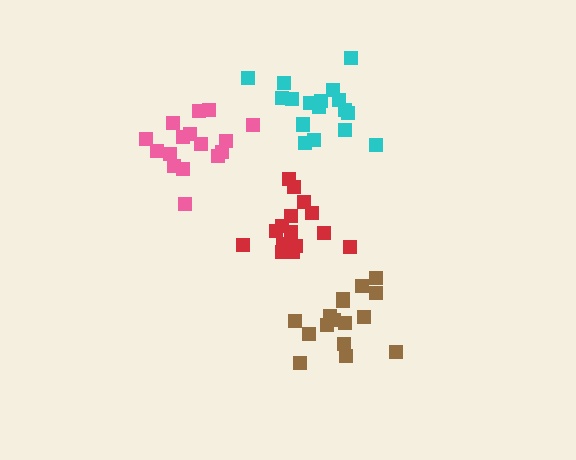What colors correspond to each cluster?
The clusters are colored: cyan, red, pink, brown.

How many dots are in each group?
Group 1: 18 dots, Group 2: 15 dots, Group 3: 16 dots, Group 4: 16 dots (65 total).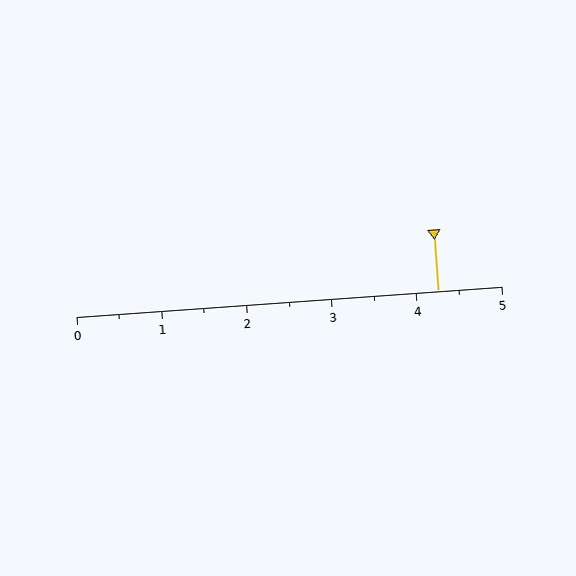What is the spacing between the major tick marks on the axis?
The major ticks are spaced 1 apart.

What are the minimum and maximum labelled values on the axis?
The axis runs from 0 to 5.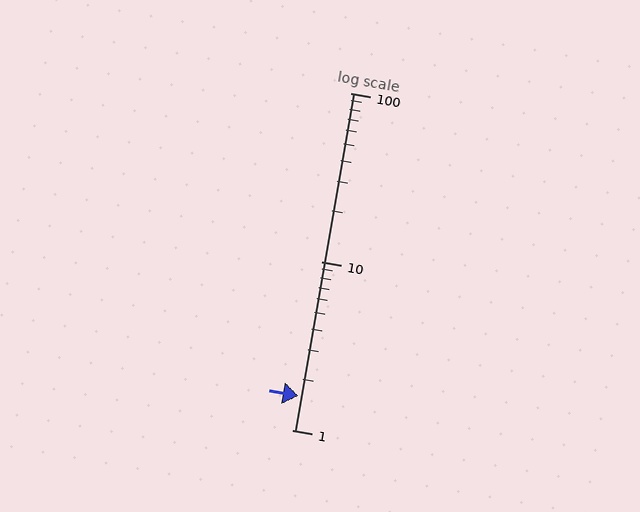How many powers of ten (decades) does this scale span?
The scale spans 2 decades, from 1 to 100.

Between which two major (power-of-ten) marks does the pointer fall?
The pointer is between 1 and 10.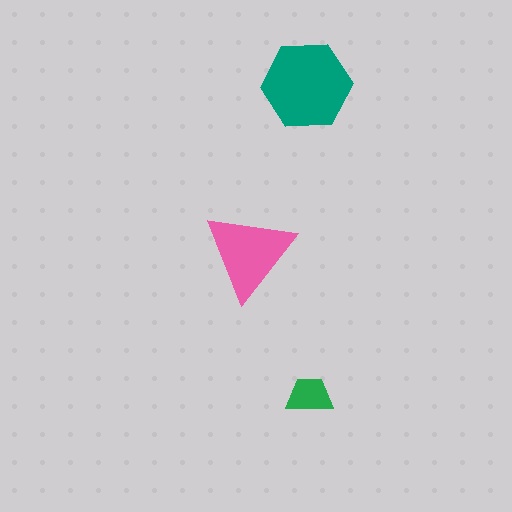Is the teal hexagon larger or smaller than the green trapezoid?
Larger.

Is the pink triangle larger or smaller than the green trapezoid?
Larger.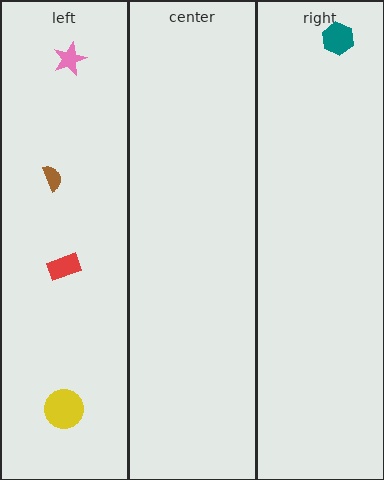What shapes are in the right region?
The teal hexagon.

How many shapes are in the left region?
4.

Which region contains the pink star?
The left region.